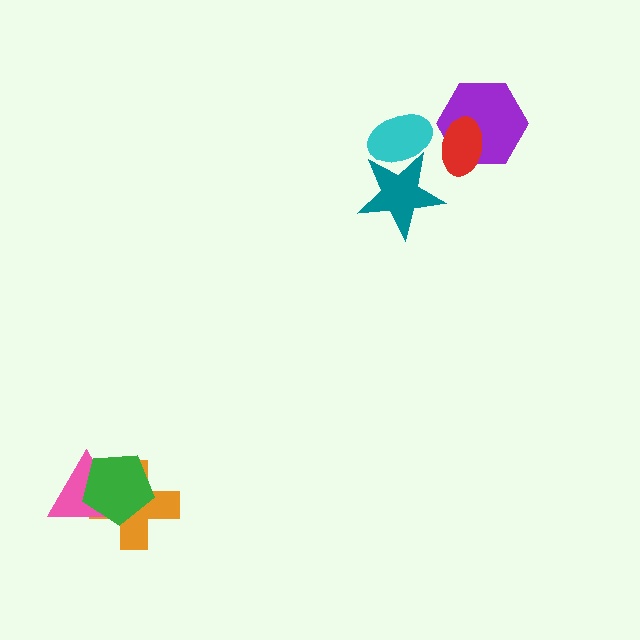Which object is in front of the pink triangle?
The green pentagon is in front of the pink triangle.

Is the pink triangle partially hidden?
Yes, it is partially covered by another shape.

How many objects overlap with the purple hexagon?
1 object overlaps with the purple hexagon.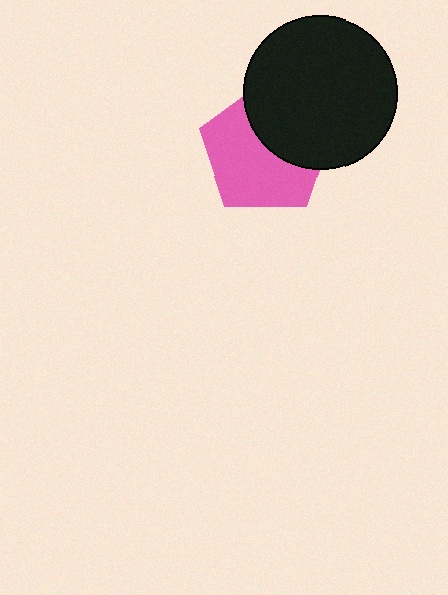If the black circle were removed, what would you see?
You would see the complete pink pentagon.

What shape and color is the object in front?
The object in front is a black circle.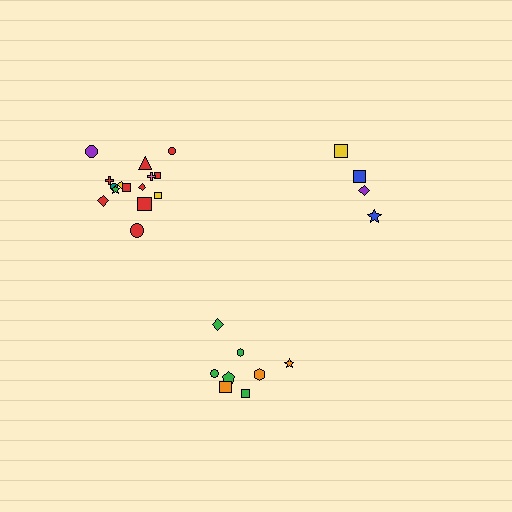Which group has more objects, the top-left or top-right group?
The top-left group.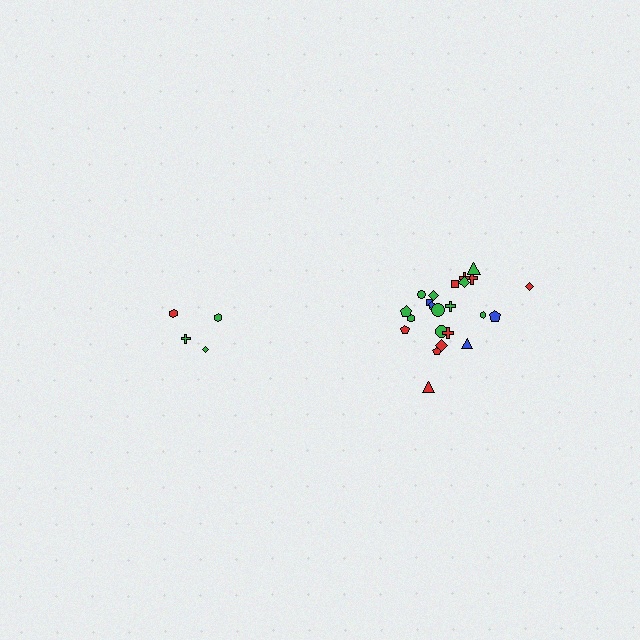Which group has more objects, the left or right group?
The right group.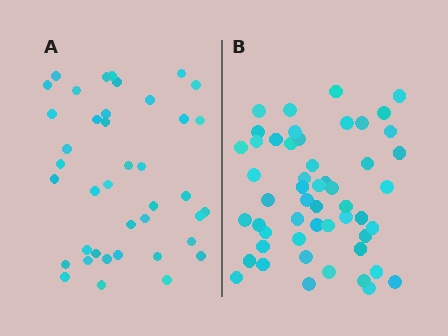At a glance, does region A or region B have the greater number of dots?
Region B (the right region) has more dots.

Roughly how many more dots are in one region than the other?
Region B has roughly 12 or so more dots than region A.